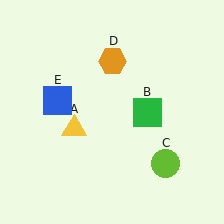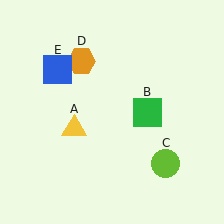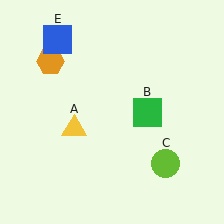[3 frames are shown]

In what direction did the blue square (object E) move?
The blue square (object E) moved up.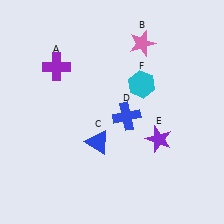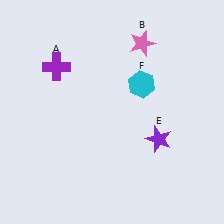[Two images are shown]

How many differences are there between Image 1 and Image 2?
There are 2 differences between the two images.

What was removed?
The blue triangle (C), the blue cross (D) were removed in Image 2.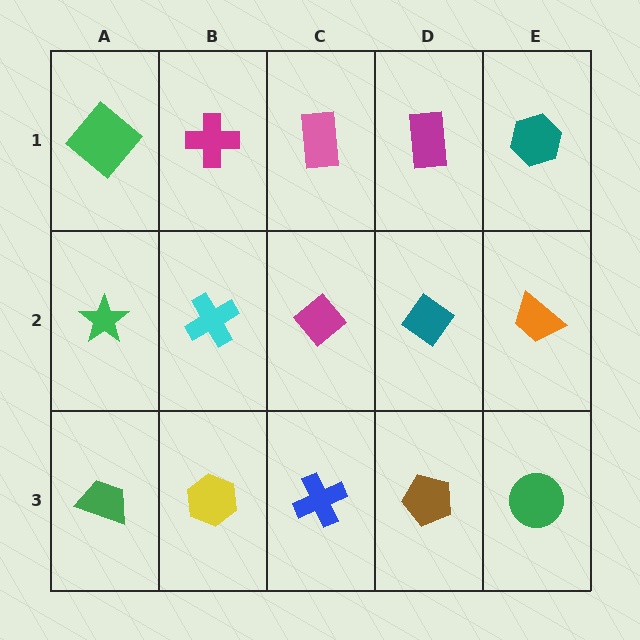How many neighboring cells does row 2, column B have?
4.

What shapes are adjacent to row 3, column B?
A cyan cross (row 2, column B), a green trapezoid (row 3, column A), a blue cross (row 3, column C).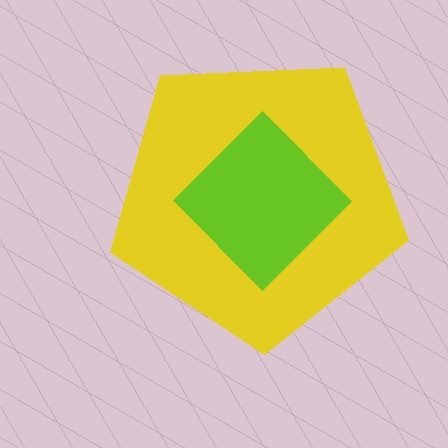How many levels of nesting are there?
2.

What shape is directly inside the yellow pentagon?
The lime diamond.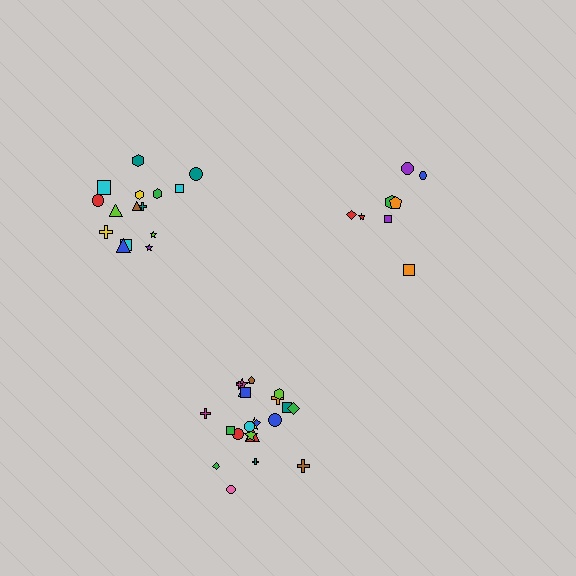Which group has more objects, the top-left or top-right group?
The top-left group.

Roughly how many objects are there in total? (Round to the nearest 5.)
Roughly 45 objects in total.